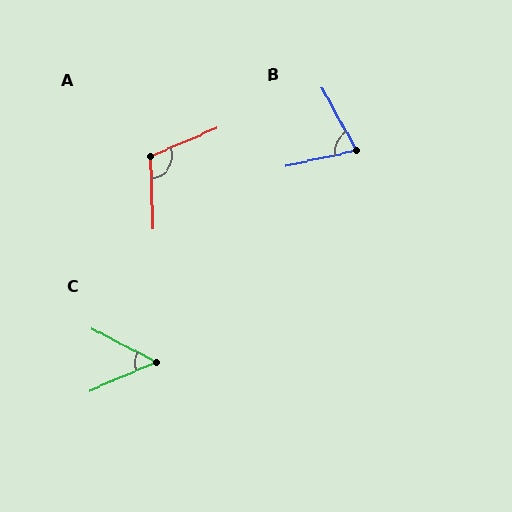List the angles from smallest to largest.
C (50°), B (74°), A (111°).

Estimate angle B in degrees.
Approximately 74 degrees.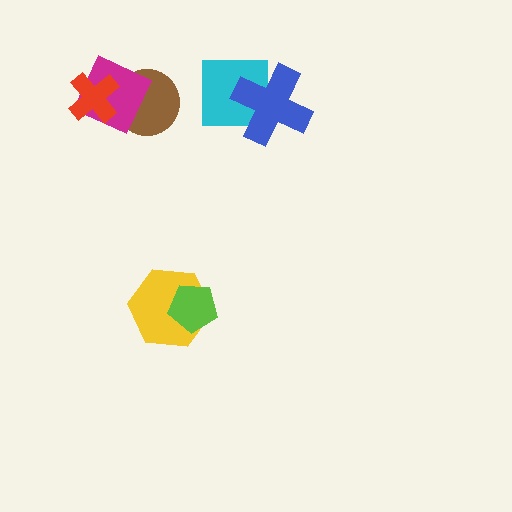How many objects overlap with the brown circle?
2 objects overlap with the brown circle.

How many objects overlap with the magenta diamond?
2 objects overlap with the magenta diamond.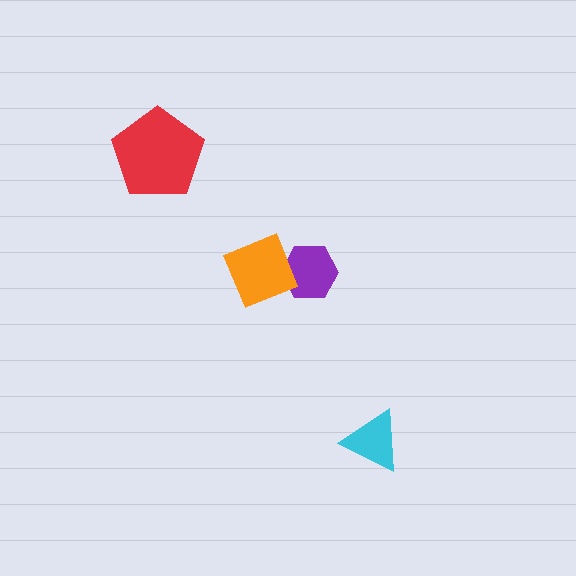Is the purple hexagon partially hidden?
Yes, it is partially covered by another shape.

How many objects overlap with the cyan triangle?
0 objects overlap with the cyan triangle.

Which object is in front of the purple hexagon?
The orange square is in front of the purple hexagon.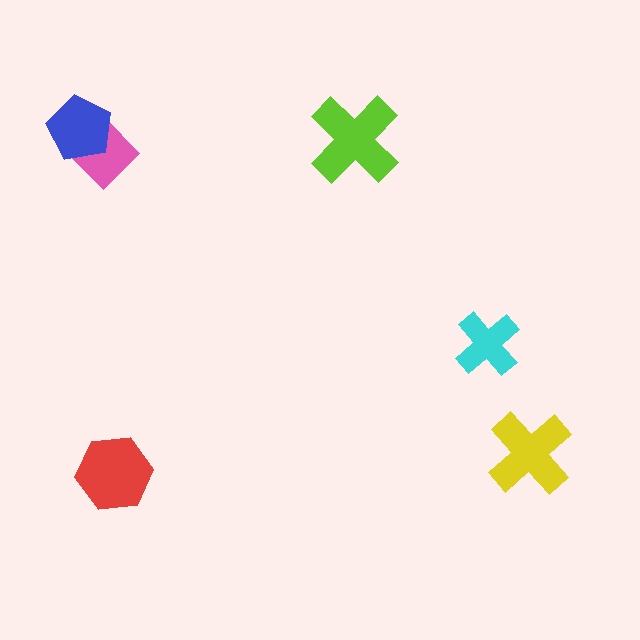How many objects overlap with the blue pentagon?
1 object overlaps with the blue pentagon.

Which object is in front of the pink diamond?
The blue pentagon is in front of the pink diamond.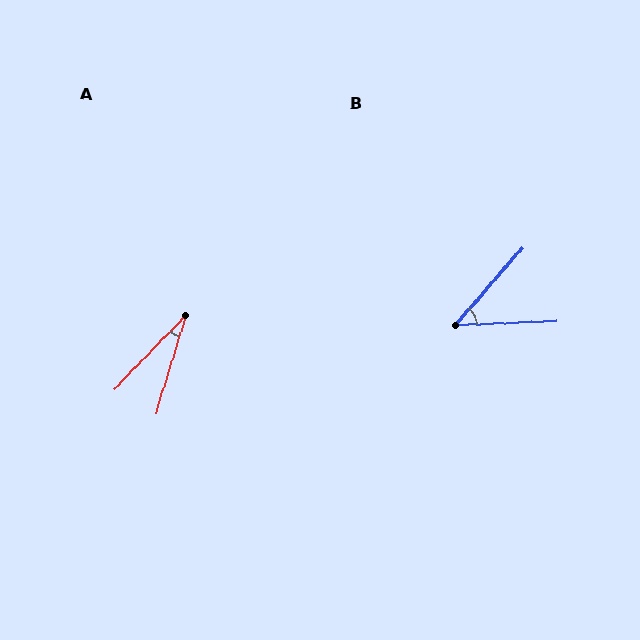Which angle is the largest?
B, at approximately 46 degrees.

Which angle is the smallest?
A, at approximately 27 degrees.